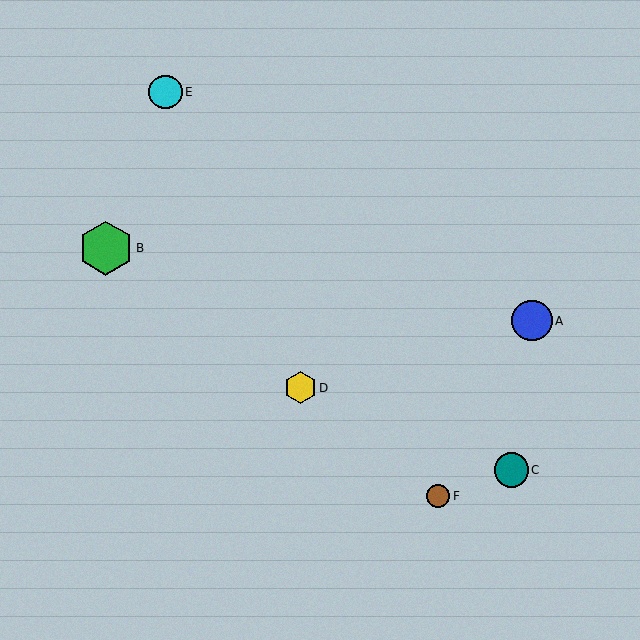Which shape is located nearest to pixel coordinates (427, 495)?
The brown circle (labeled F) at (438, 496) is nearest to that location.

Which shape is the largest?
The green hexagon (labeled B) is the largest.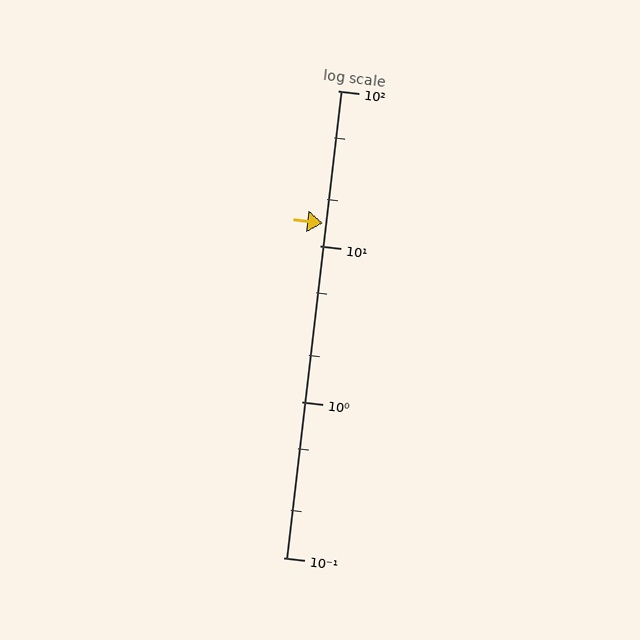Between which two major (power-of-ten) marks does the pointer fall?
The pointer is between 10 and 100.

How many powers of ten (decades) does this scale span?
The scale spans 3 decades, from 0.1 to 100.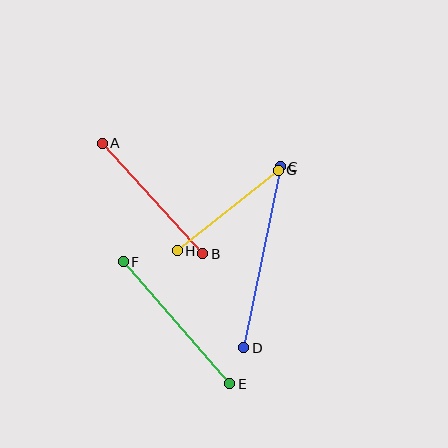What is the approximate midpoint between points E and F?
The midpoint is at approximately (176, 323) pixels.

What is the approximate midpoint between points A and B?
The midpoint is at approximately (152, 199) pixels.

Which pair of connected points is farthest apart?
Points C and D are farthest apart.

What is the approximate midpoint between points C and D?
The midpoint is at approximately (262, 257) pixels.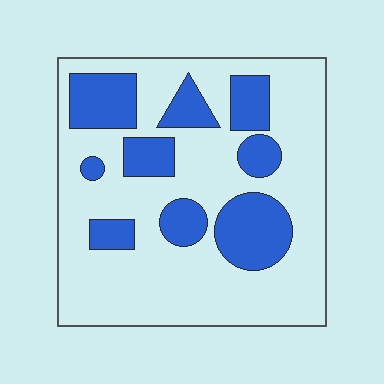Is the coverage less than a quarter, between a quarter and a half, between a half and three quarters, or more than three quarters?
Between a quarter and a half.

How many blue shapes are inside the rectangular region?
9.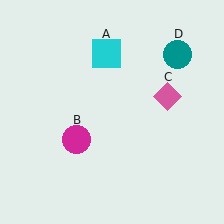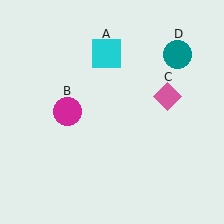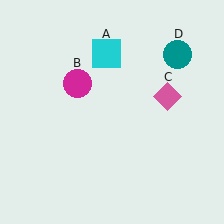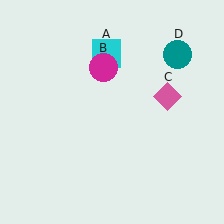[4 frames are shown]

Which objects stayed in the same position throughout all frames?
Cyan square (object A) and pink diamond (object C) and teal circle (object D) remained stationary.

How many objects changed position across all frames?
1 object changed position: magenta circle (object B).